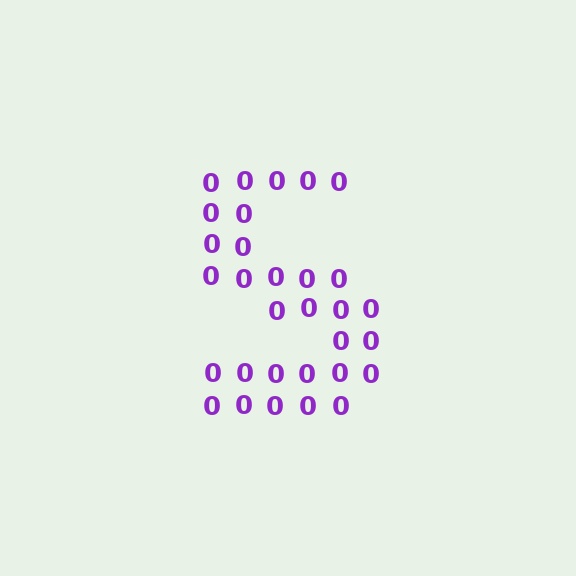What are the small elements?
The small elements are digit 0's.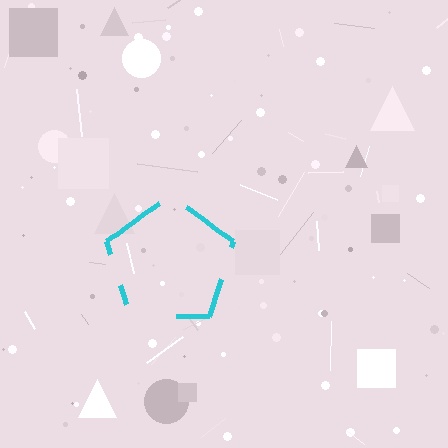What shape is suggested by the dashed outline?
The dashed outline suggests a pentagon.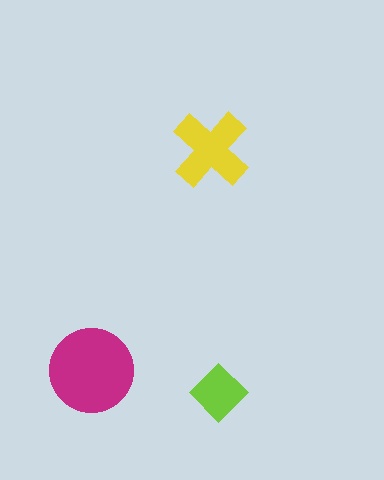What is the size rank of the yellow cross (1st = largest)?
2nd.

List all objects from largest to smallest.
The magenta circle, the yellow cross, the lime diamond.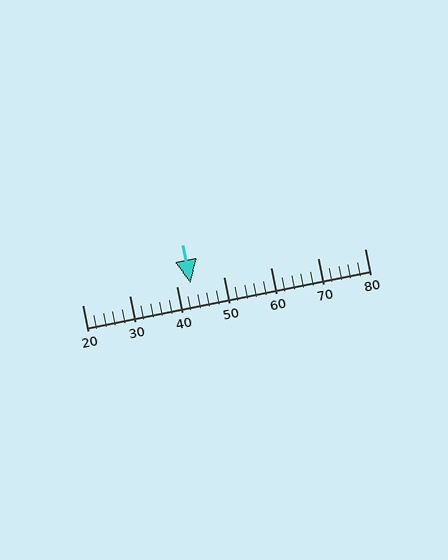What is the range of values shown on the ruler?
The ruler shows values from 20 to 80.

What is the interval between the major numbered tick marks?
The major tick marks are spaced 10 units apart.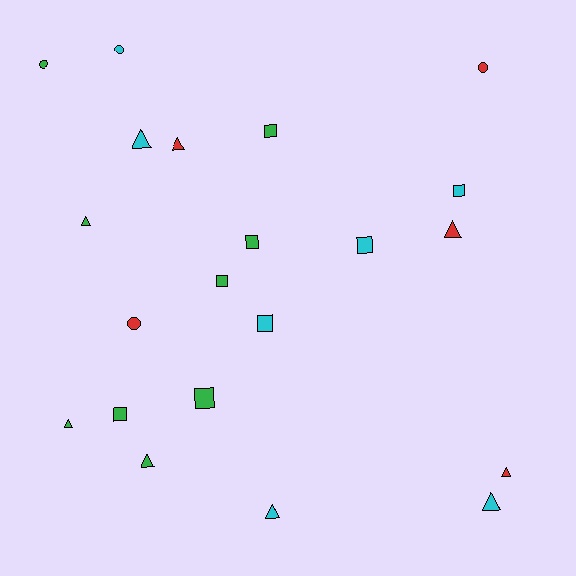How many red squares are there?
There are no red squares.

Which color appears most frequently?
Green, with 9 objects.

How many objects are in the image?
There are 21 objects.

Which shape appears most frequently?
Triangle, with 9 objects.